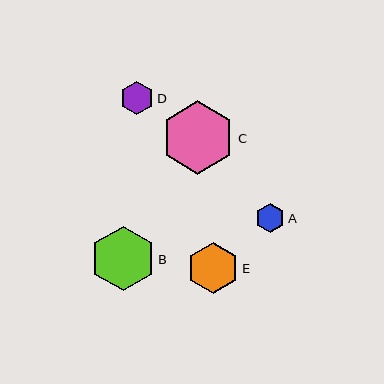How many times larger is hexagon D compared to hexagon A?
Hexagon D is approximately 1.1 times the size of hexagon A.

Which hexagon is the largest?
Hexagon C is the largest with a size of approximately 73 pixels.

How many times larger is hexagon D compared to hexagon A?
Hexagon D is approximately 1.1 times the size of hexagon A.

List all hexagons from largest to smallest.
From largest to smallest: C, B, E, D, A.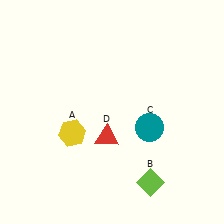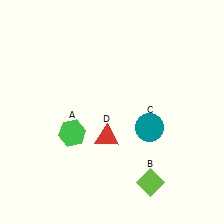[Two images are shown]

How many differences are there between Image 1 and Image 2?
There is 1 difference between the two images.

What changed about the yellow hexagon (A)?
In Image 1, A is yellow. In Image 2, it changed to green.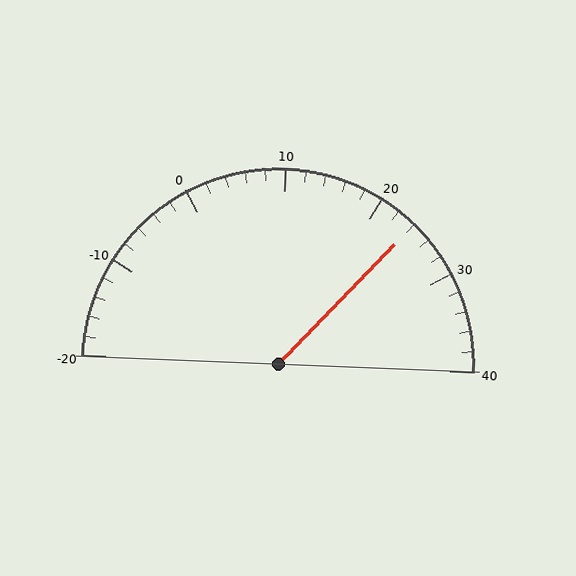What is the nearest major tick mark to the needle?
The nearest major tick mark is 20.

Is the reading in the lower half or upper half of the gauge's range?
The reading is in the upper half of the range (-20 to 40).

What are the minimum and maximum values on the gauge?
The gauge ranges from -20 to 40.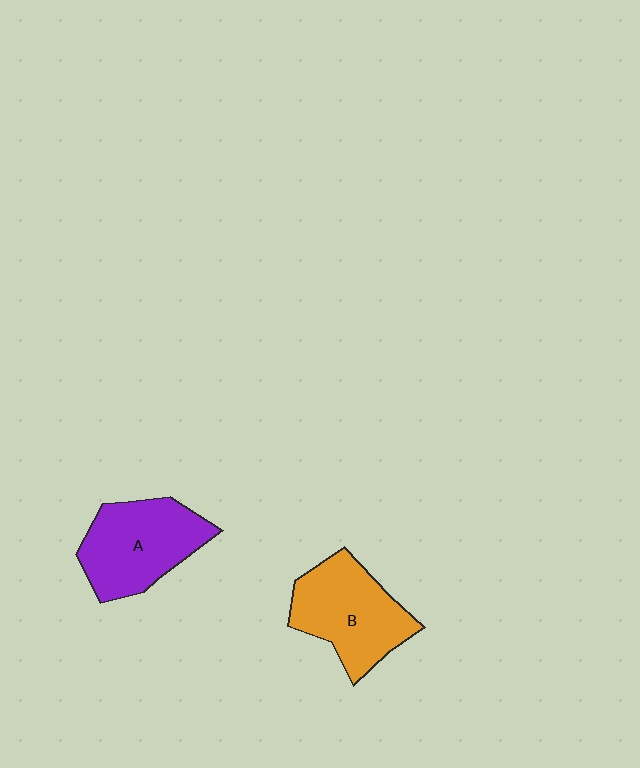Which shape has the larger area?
Shape B (orange).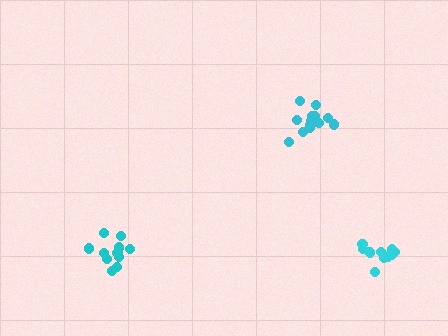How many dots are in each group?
Group 1: 10 dots, Group 2: 14 dots, Group 3: 12 dots (36 total).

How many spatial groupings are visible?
There are 3 spatial groupings.